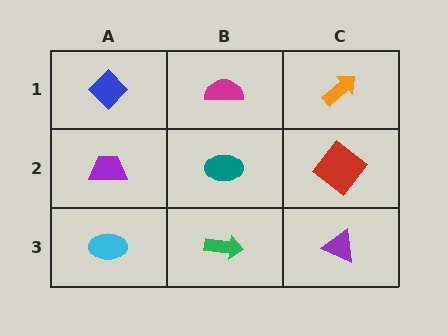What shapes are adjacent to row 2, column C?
An orange arrow (row 1, column C), a purple triangle (row 3, column C), a teal ellipse (row 2, column B).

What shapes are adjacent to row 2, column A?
A blue diamond (row 1, column A), a cyan ellipse (row 3, column A), a teal ellipse (row 2, column B).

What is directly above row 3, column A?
A purple trapezoid.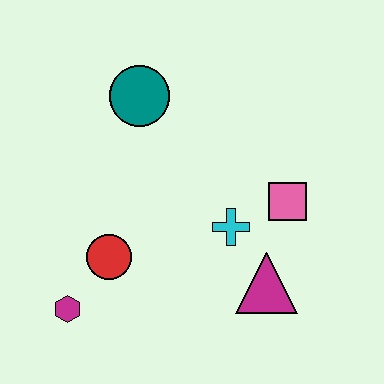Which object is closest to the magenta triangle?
The cyan cross is closest to the magenta triangle.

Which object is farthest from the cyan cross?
The magenta hexagon is farthest from the cyan cross.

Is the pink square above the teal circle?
No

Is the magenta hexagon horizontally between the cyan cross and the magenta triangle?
No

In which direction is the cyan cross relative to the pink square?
The cyan cross is to the left of the pink square.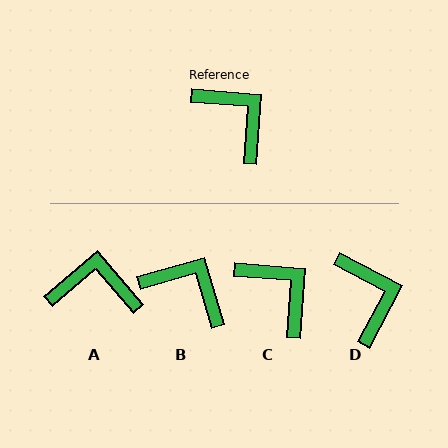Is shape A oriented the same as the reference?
No, it is off by about 45 degrees.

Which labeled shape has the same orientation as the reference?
C.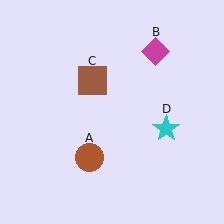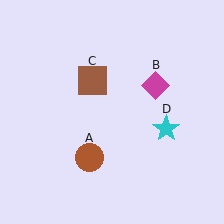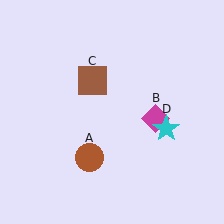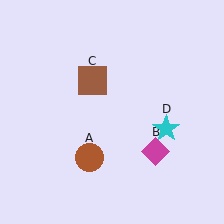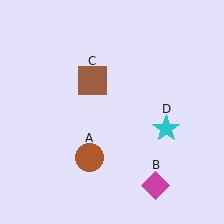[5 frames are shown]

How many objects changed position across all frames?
1 object changed position: magenta diamond (object B).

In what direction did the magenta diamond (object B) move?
The magenta diamond (object B) moved down.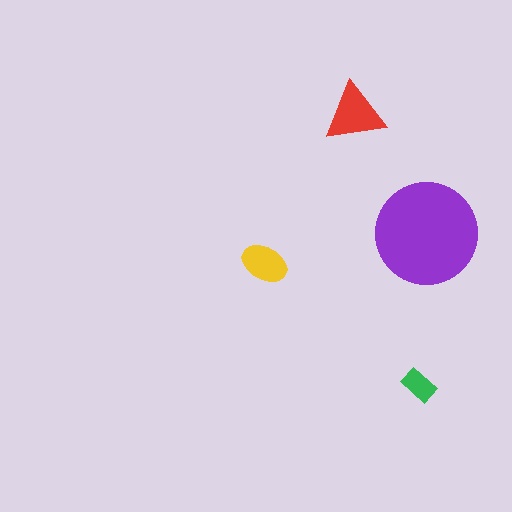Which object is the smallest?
The green rectangle.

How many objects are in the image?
There are 4 objects in the image.